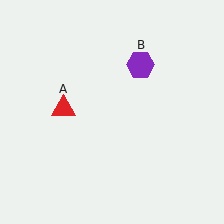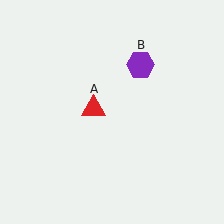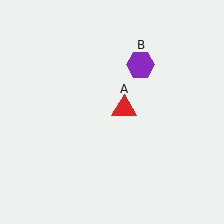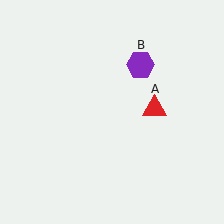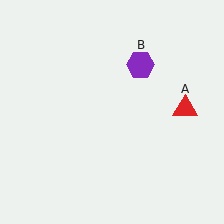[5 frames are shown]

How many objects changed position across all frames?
1 object changed position: red triangle (object A).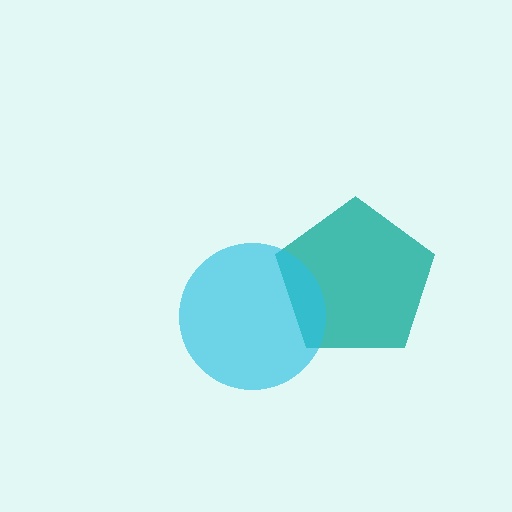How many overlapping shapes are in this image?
There are 2 overlapping shapes in the image.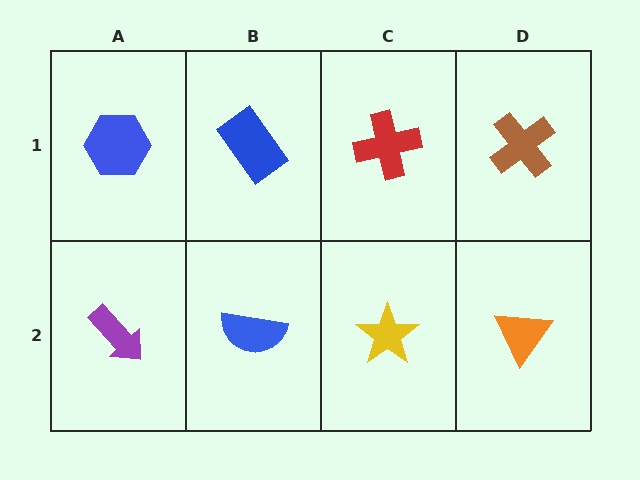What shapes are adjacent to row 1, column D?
An orange triangle (row 2, column D), a red cross (row 1, column C).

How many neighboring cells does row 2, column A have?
2.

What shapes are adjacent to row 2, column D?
A brown cross (row 1, column D), a yellow star (row 2, column C).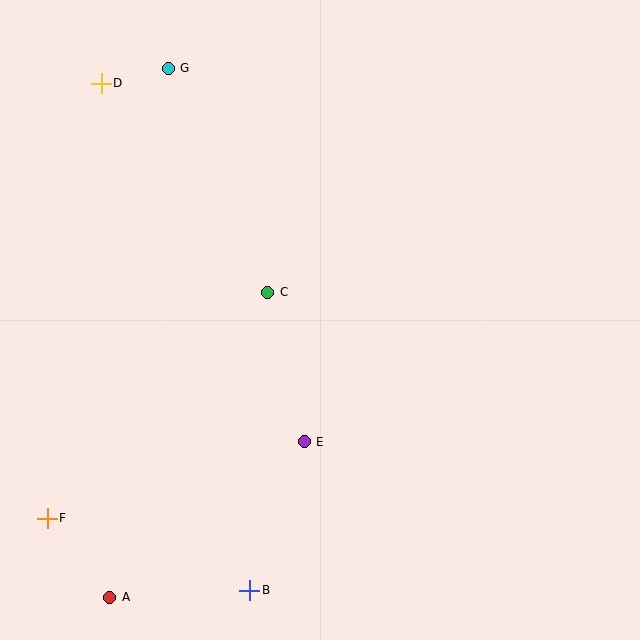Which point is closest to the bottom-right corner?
Point E is closest to the bottom-right corner.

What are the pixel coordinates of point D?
Point D is at (101, 83).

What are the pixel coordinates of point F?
Point F is at (47, 518).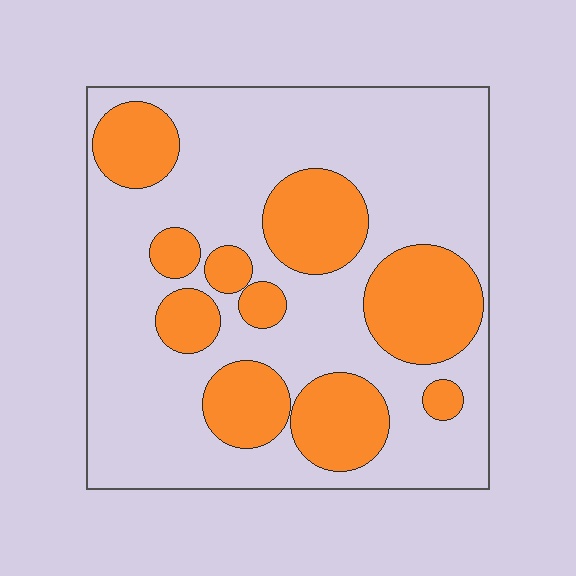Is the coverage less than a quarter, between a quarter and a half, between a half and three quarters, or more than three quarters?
Between a quarter and a half.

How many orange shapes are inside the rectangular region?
10.